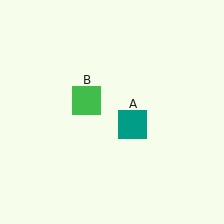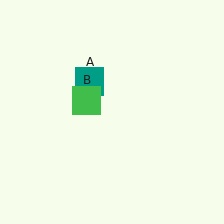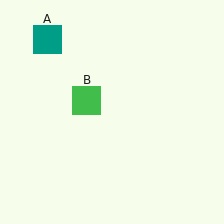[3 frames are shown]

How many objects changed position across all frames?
1 object changed position: teal square (object A).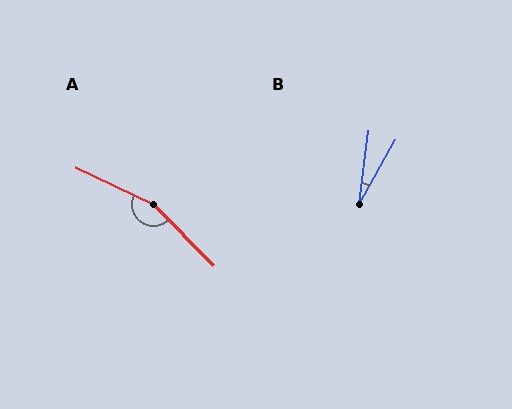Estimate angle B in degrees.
Approximately 22 degrees.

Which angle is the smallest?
B, at approximately 22 degrees.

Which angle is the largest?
A, at approximately 160 degrees.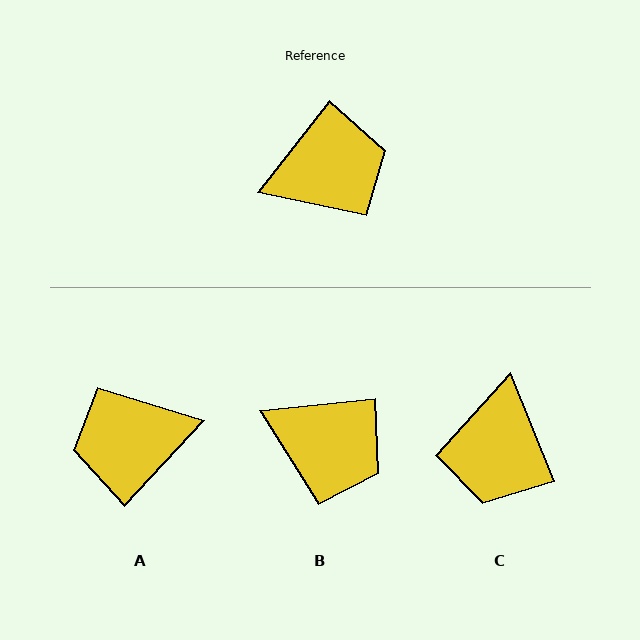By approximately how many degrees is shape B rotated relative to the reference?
Approximately 46 degrees clockwise.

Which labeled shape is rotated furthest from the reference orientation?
A, about 175 degrees away.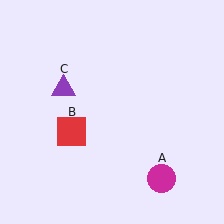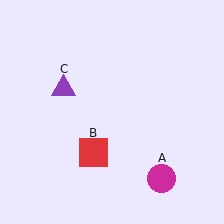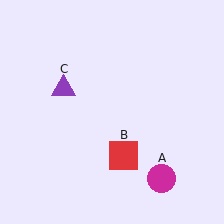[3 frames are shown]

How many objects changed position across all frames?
1 object changed position: red square (object B).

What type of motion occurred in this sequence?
The red square (object B) rotated counterclockwise around the center of the scene.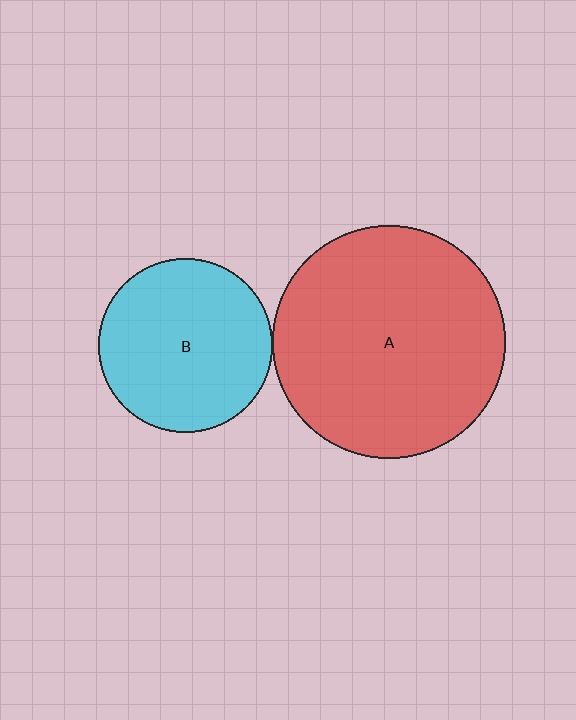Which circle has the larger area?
Circle A (red).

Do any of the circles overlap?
No, none of the circles overlap.